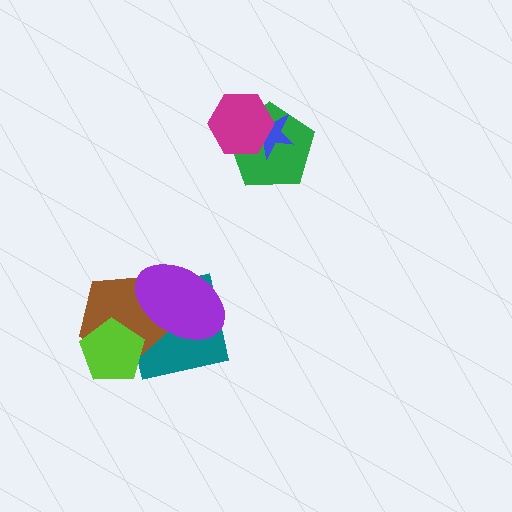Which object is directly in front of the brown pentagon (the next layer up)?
The lime pentagon is directly in front of the brown pentagon.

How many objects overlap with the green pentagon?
2 objects overlap with the green pentagon.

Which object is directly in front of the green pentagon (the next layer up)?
The blue star is directly in front of the green pentagon.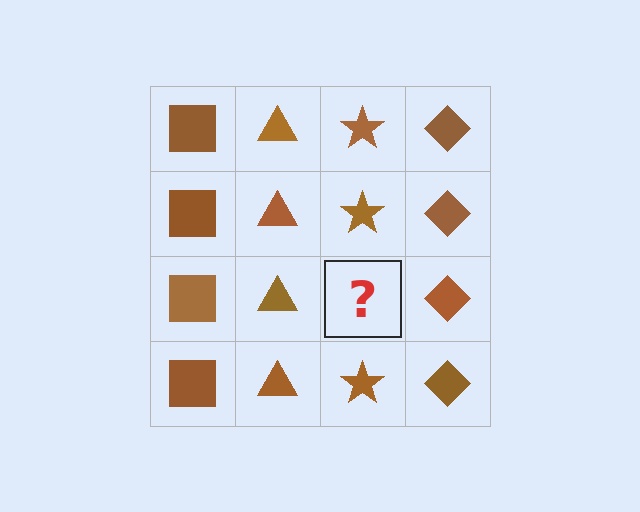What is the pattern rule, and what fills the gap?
The rule is that each column has a consistent shape. The gap should be filled with a brown star.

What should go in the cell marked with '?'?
The missing cell should contain a brown star.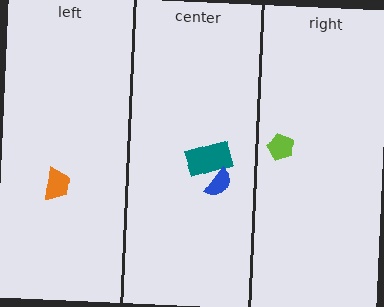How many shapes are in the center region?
2.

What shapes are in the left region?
The orange trapezoid.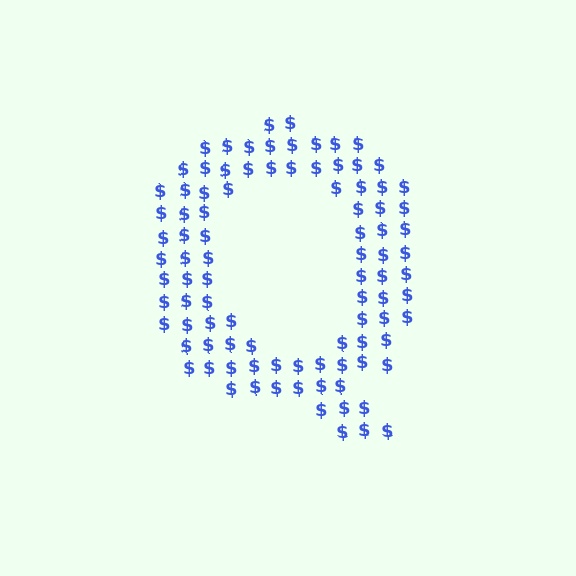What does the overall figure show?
The overall figure shows the letter Q.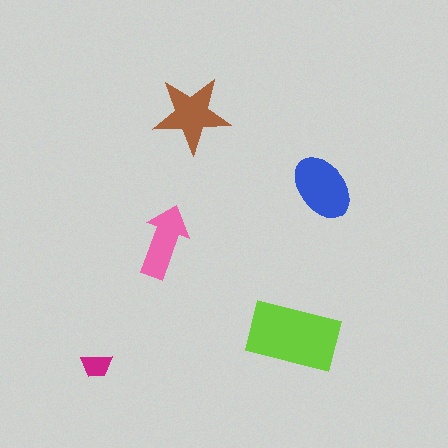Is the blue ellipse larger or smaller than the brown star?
Larger.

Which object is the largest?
The lime rectangle.